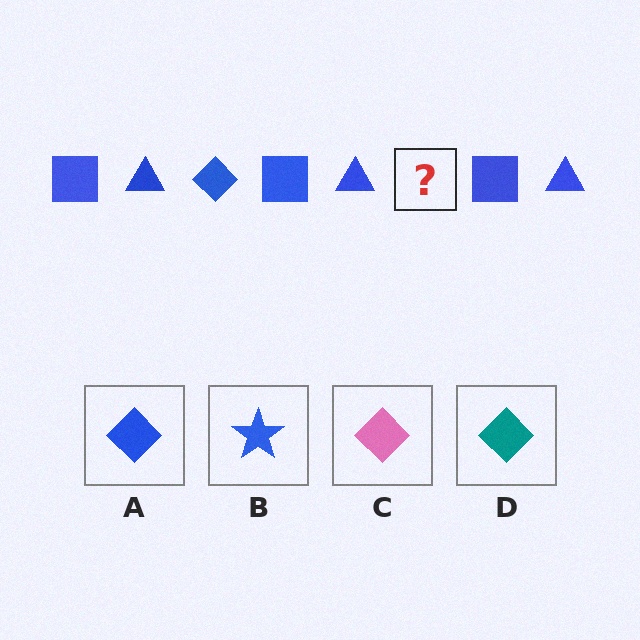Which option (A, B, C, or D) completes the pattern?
A.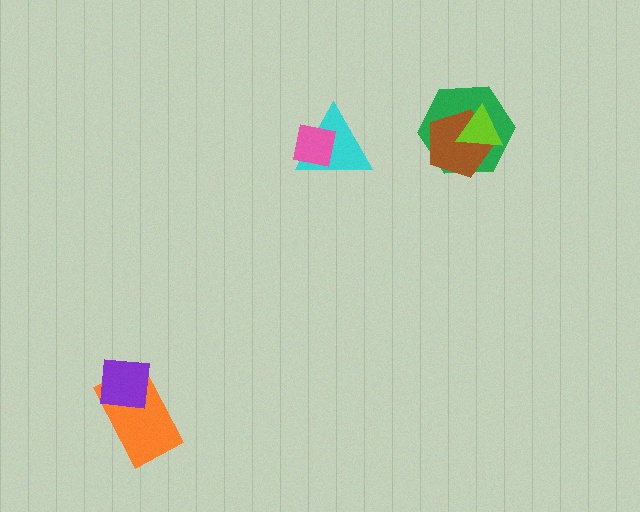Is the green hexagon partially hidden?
Yes, it is partially covered by another shape.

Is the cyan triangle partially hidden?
Yes, it is partially covered by another shape.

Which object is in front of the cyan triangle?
The pink square is in front of the cyan triangle.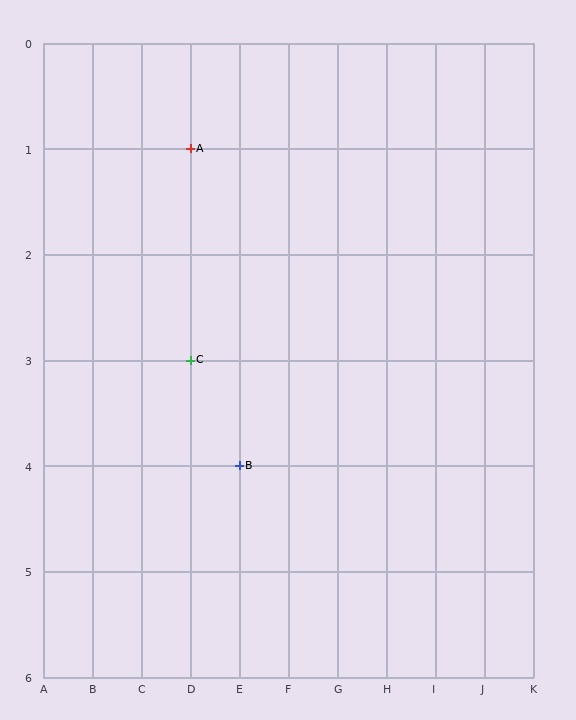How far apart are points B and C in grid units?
Points B and C are 1 column and 1 row apart (about 1.4 grid units diagonally).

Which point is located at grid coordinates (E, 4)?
Point B is at (E, 4).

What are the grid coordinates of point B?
Point B is at grid coordinates (E, 4).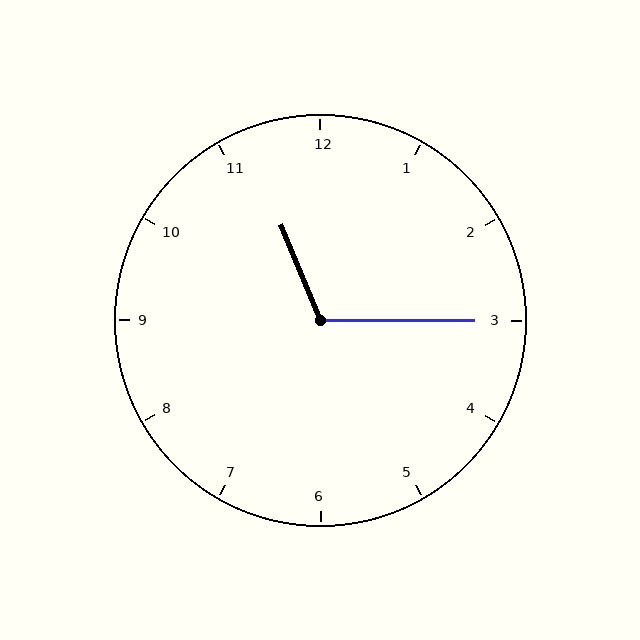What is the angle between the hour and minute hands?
Approximately 112 degrees.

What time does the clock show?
11:15.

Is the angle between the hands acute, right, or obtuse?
It is obtuse.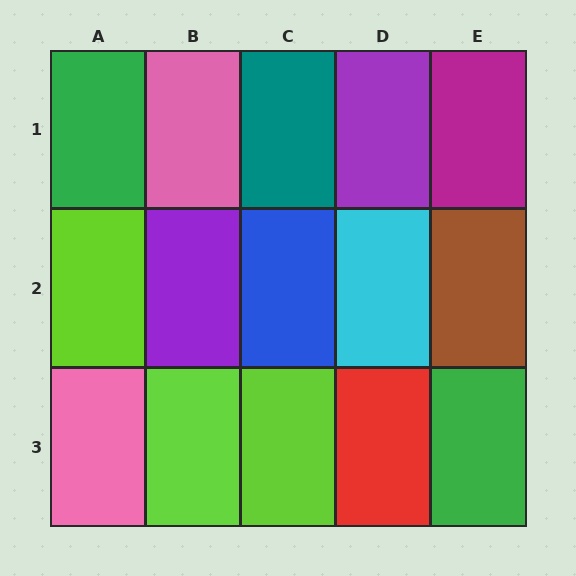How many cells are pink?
2 cells are pink.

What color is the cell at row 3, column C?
Lime.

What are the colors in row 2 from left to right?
Lime, purple, blue, cyan, brown.